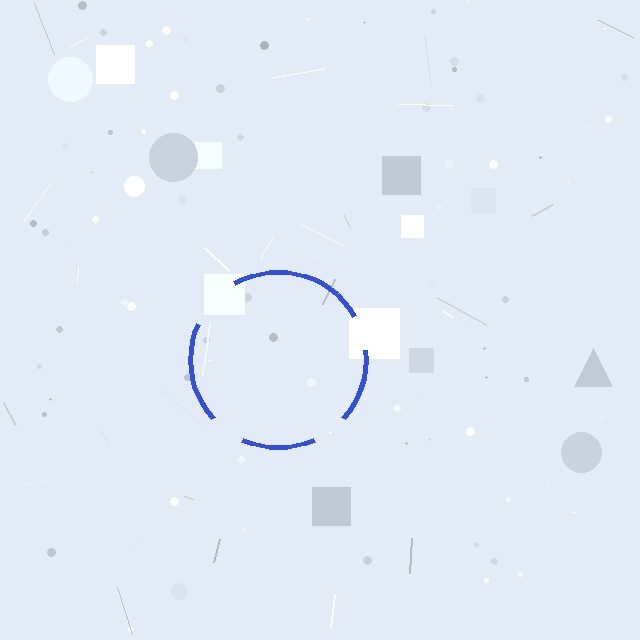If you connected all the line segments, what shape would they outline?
They would outline a circle.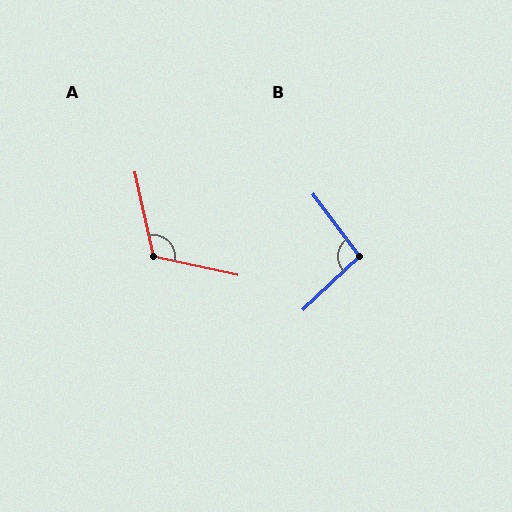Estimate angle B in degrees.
Approximately 97 degrees.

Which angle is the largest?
A, at approximately 115 degrees.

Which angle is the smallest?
B, at approximately 97 degrees.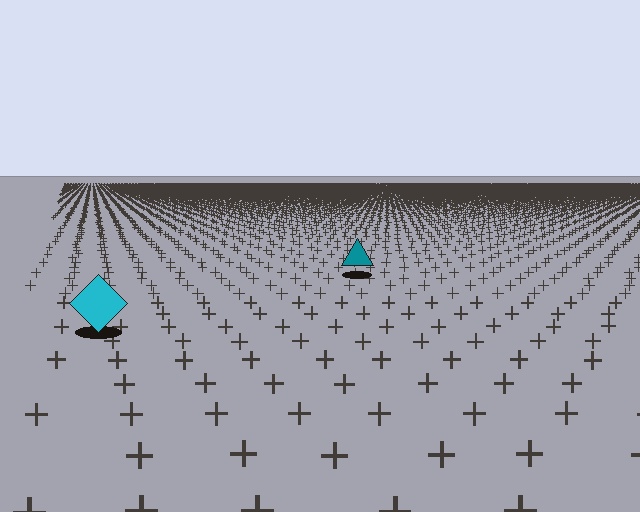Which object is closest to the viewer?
The cyan diamond is closest. The texture marks near it are larger and more spread out.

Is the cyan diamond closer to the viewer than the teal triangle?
Yes. The cyan diamond is closer — you can tell from the texture gradient: the ground texture is coarser near it.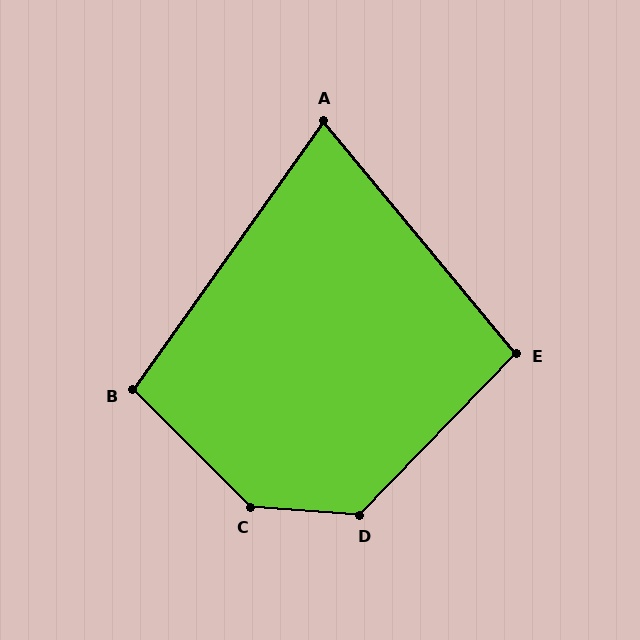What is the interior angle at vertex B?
Approximately 100 degrees (obtuse).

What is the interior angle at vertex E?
Approximately 96 degrees (obtuse).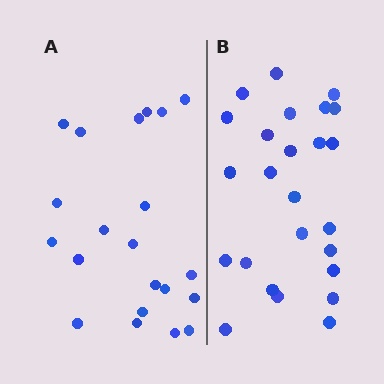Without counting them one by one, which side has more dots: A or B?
Region B (the right region) has more dots.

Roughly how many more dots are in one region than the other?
Region B has about 4 more dots than region A.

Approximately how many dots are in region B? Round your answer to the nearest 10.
About 20 dots. (The exact count is 25, which rounds to 20.)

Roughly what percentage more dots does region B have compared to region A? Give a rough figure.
About 20% more.